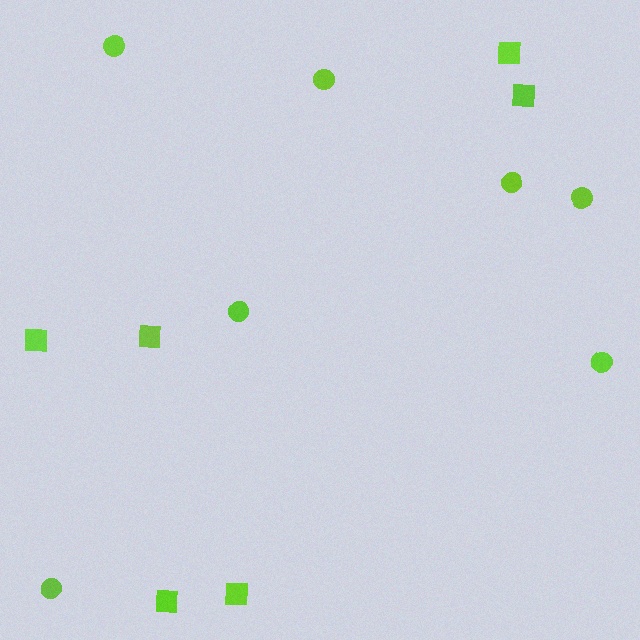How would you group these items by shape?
There are 2 groups: one group of circles (7) and one group of squares (6).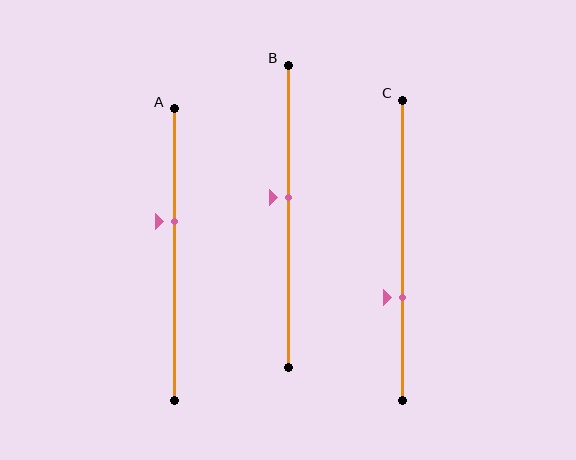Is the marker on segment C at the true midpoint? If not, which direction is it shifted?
No, the marker on segment C is shifted downward by about 16% of the segment length.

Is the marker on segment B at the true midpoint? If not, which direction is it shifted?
No, the marker on segment B is shifted upward by about 6% of the segment length.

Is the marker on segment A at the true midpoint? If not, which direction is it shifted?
No, the marker on segment A is shifted upward by about 11% of the segment length.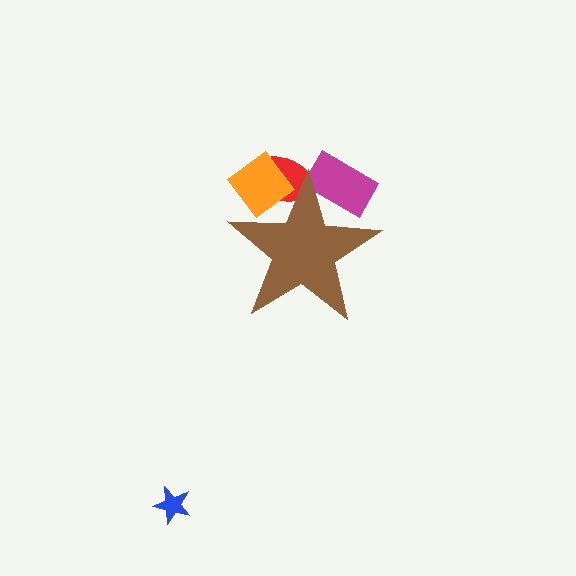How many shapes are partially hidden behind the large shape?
3 shapes are partially hidden.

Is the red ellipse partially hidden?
Yes, the red ellipse is partially hidden behind the brown star.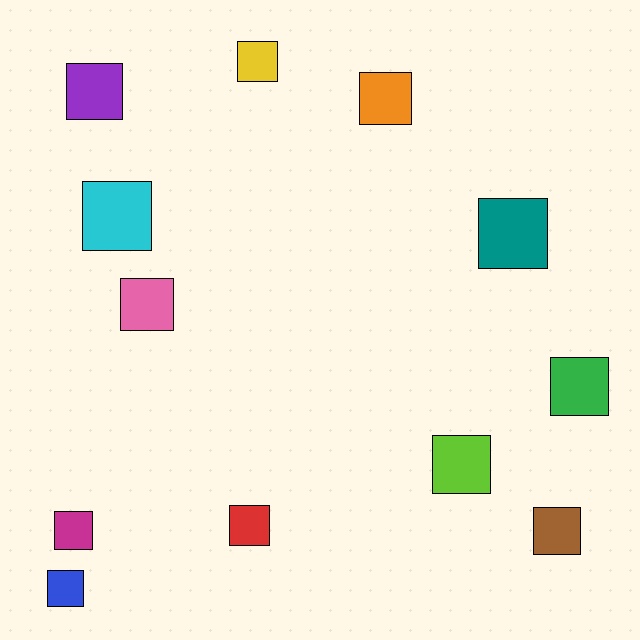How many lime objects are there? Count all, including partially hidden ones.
There is 1 lime object.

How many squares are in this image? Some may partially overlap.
There are 12 squares.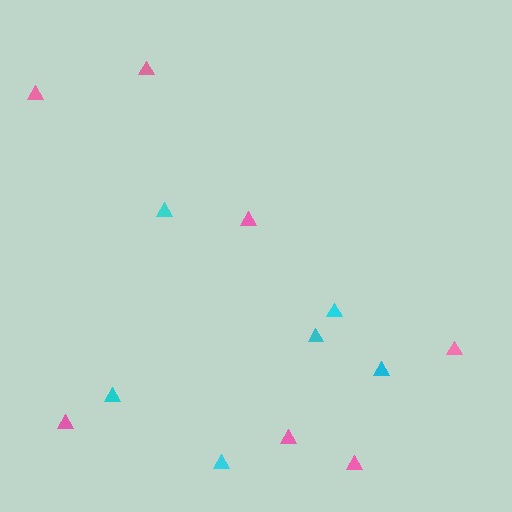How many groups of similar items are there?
There are 2 groups: one group of cyan triangles (6) and one group of pink triangles (7).